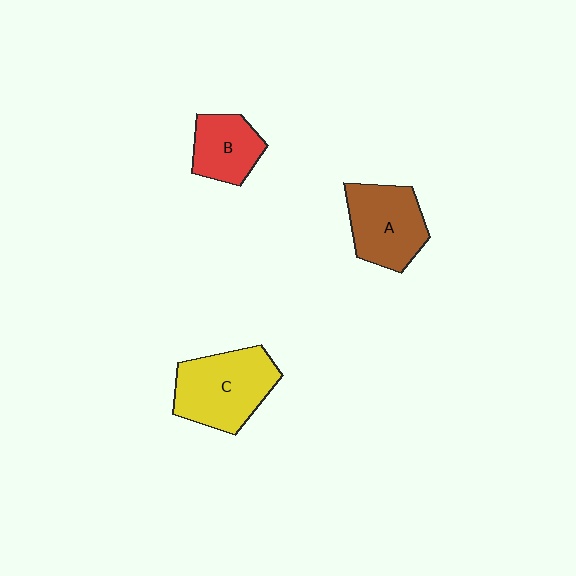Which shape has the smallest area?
Shape B (red).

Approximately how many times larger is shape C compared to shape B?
Approximately 1.6 times.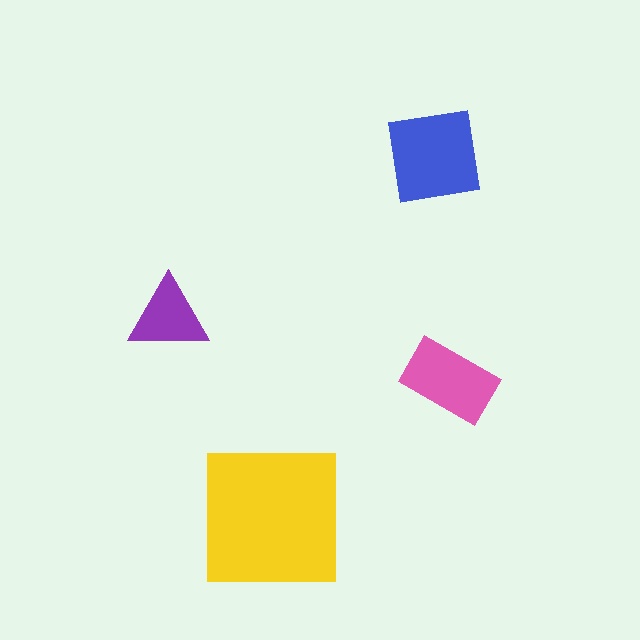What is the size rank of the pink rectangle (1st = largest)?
3rd.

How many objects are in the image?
There are 4 objects in the image.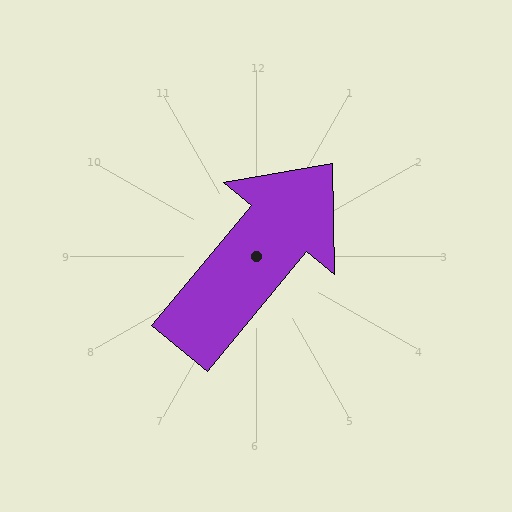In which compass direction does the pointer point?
Northeast.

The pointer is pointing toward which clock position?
Roughly 1 o'clock.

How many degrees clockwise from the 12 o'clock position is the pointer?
Approximately 39 degrees.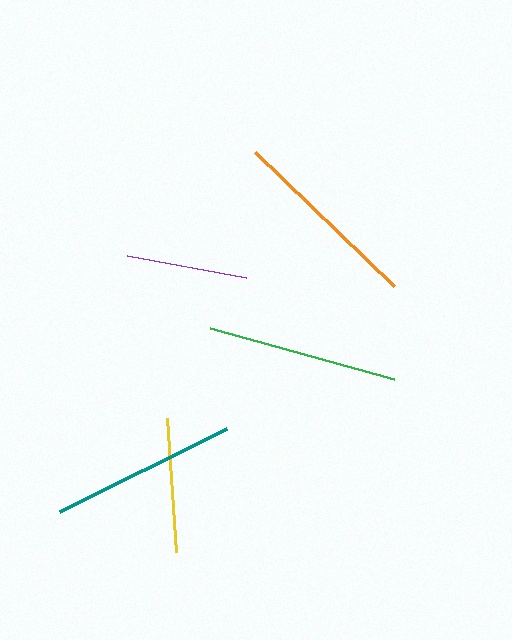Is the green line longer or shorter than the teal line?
The green line is longer than the teal line.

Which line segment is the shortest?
The purple line is the shortest at approximately 121 pixels.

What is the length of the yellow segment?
The yellow segment is approximately 134 pixels long.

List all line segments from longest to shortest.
From longest to shortest: orange, green, teal, yellow, purple.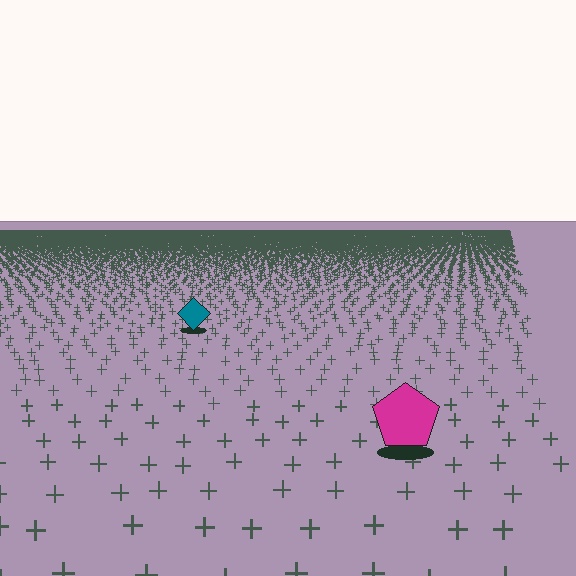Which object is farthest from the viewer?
The teal diamond is farthest from the viewer. It appears smaller and the ground texture around it is denser.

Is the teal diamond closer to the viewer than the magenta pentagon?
No. The magenta pentagon is closer — you can tell from the texture gradient: the ground texture is coarser near it.